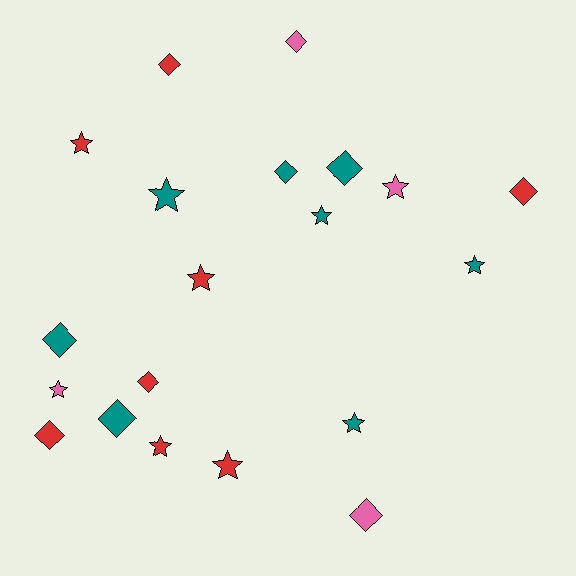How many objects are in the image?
There are 20 objects.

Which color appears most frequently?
Teal, with 8 objects.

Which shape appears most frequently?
Star, with 10 objects.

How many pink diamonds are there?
There are 2 pink diamonds.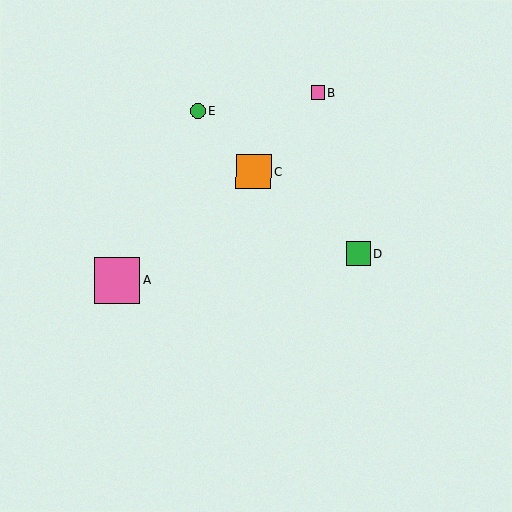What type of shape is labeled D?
Shape D is a green square.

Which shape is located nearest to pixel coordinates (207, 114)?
The green circle (labeled E) at (198, 111) is nearest to that location.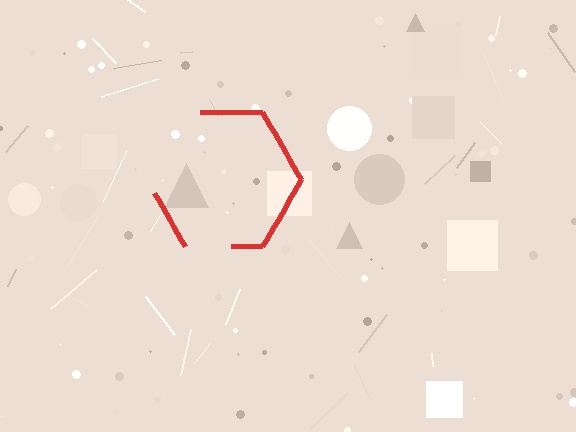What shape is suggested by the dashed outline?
The dashed outline suggests a hexagon.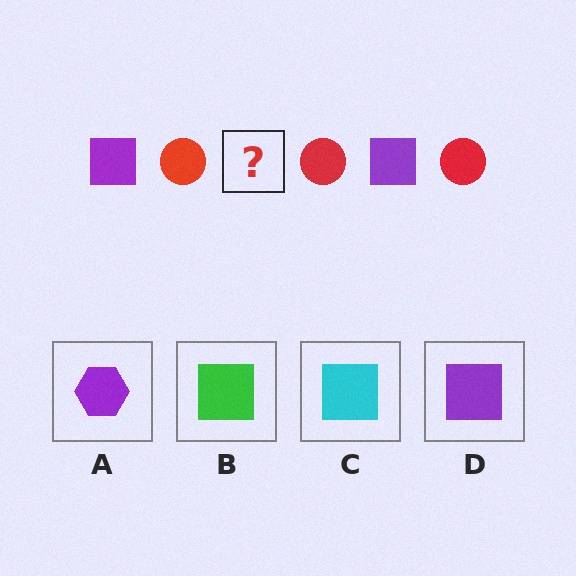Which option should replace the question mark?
Option D.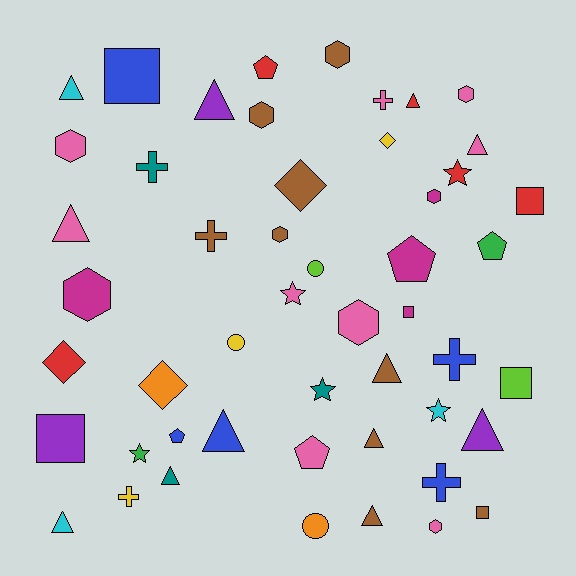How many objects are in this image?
There are 50 objects.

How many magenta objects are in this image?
There are 4 magenta objects.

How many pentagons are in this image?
There are 5 pentagons.